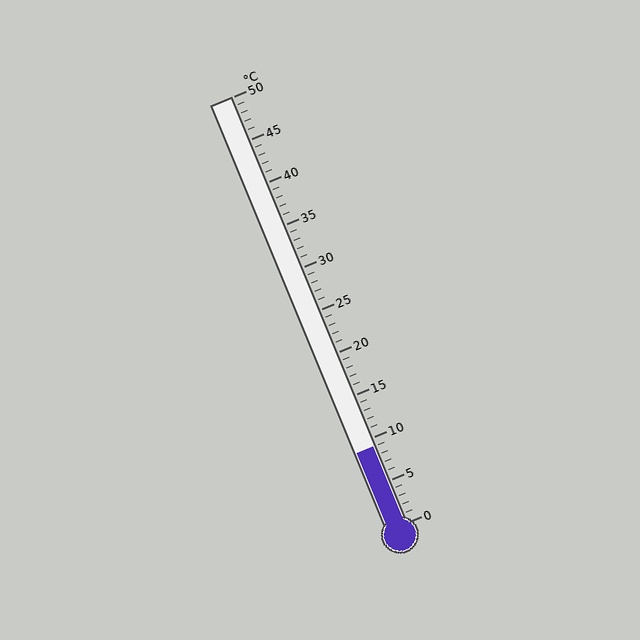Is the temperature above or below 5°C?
The temperature is above 5°C.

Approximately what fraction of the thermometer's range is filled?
The thermometer is filled to approximately 20% of its range.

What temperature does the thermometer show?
The thermometer shows approximately 9°C.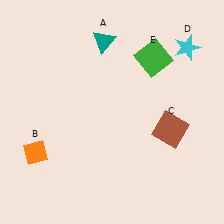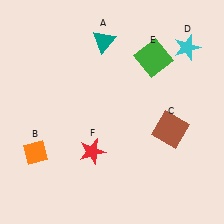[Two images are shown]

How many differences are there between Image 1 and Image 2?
There is 1 difference between the two images.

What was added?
A red star (F) was added in Image 2.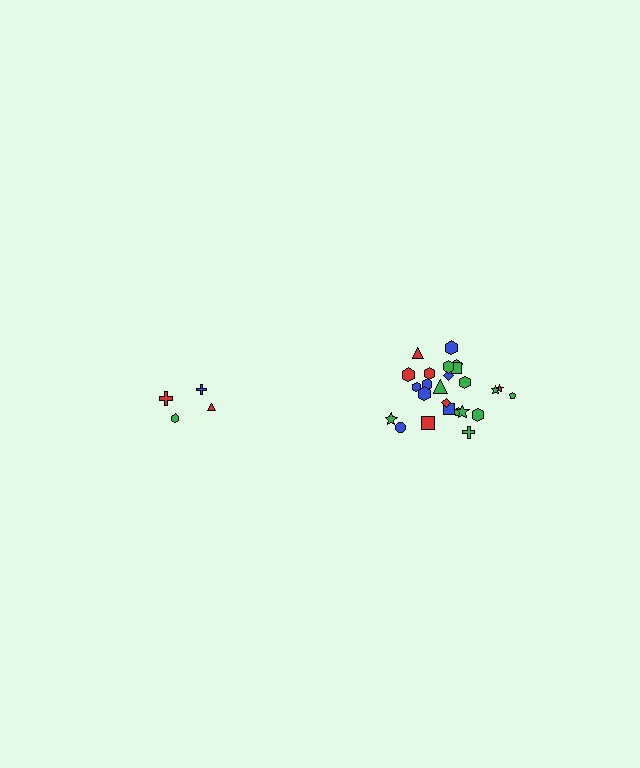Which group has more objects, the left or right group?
The right group.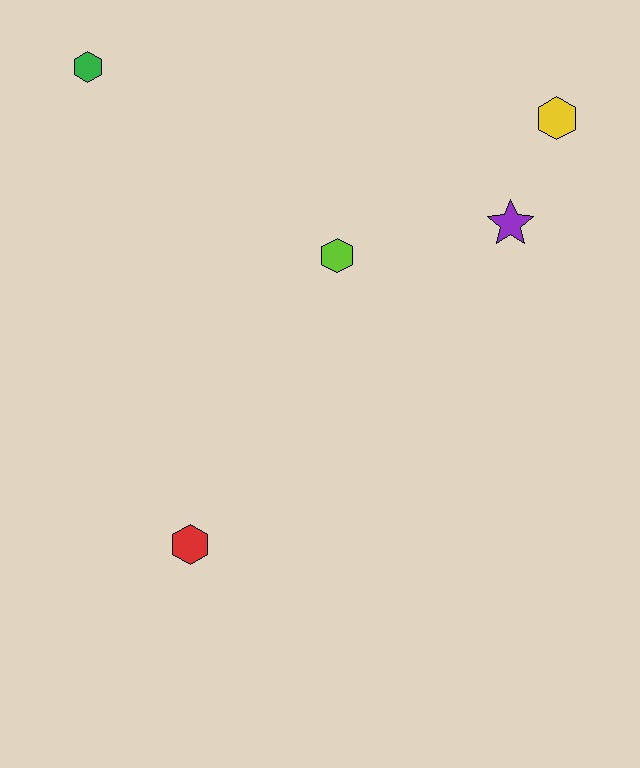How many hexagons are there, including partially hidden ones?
There are 4 hexagons.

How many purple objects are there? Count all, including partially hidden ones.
There is 1 purple object.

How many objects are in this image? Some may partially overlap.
There are 5 objects.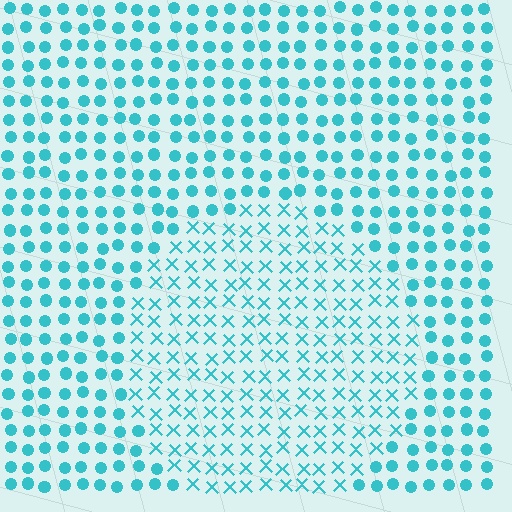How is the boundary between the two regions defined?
The boundary is defined by a change in element shape: X marks inside vs. circles outside. All elements share the same color and spacing.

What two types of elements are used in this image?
The image uses X marks inside the circle region and circles outside it.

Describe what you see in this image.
The image is filled with small cyan elements arranged in a uniform grid. A circle-shaped region contains X marks, while the surrounding area contains circles. The boundary is defined purely by the change in element shape.